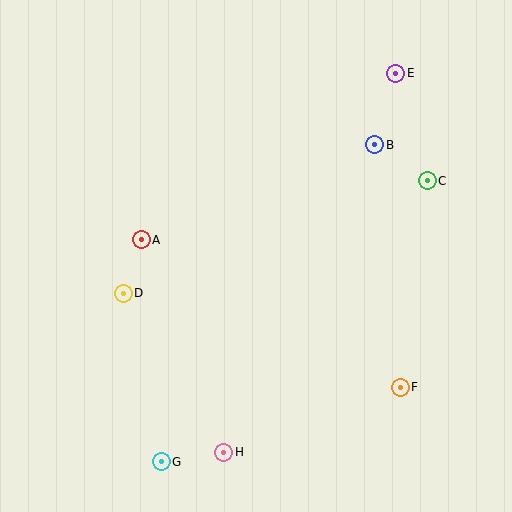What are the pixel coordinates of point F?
Point F is at (400, 387).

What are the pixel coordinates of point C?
Point C is at (427, 181).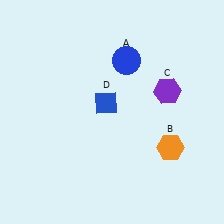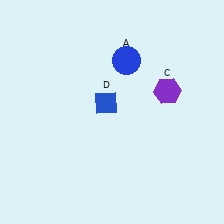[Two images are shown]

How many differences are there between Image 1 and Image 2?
There is 1 difference between the two images.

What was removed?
The orange hexagon (B) was removed in Image 2.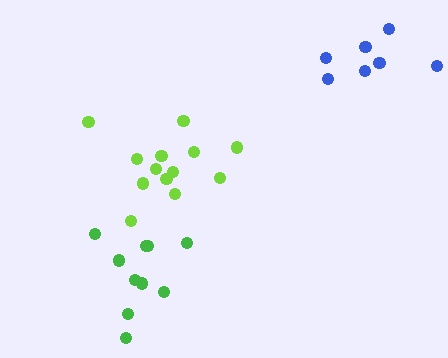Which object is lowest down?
The green cluster is bottommost.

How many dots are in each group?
Group 1: 13 dots, Group 2: 7 dots, Group 3: 10 dots (30 total).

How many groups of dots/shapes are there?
There are 3 groups.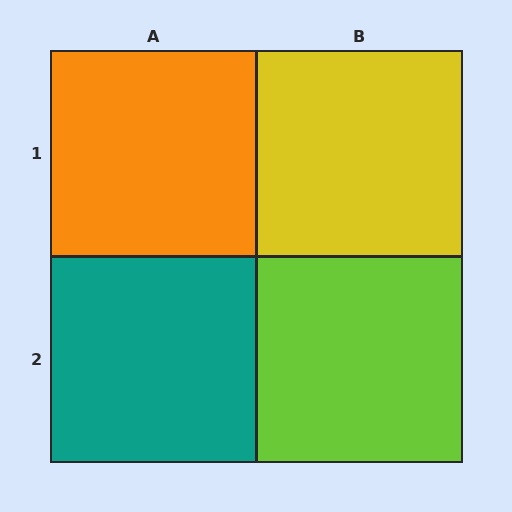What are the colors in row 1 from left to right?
Orange, yellow.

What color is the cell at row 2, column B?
Lime.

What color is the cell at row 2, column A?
Teal.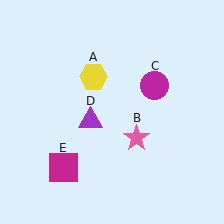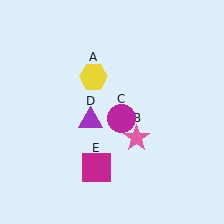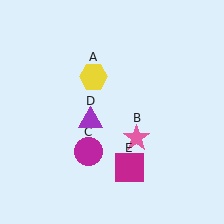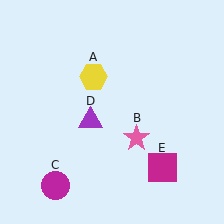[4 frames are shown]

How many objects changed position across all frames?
2 objects changed position: magenta circle (object C), magenta square (object E).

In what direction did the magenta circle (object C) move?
The magenta circle (object C) moved down and to the left.